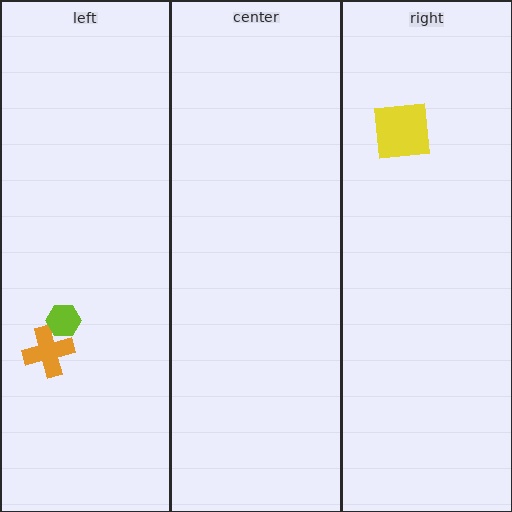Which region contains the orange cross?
The left region.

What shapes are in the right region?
The yellow square.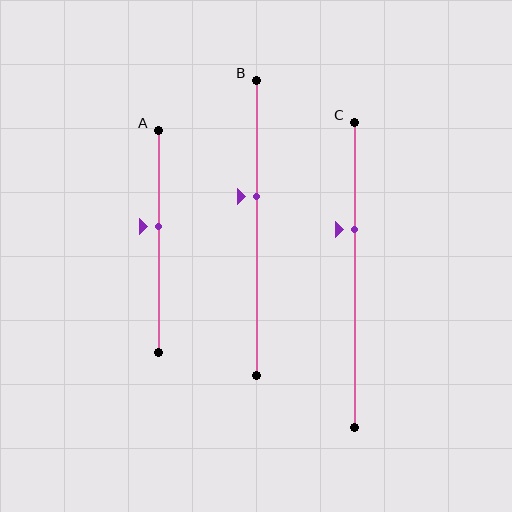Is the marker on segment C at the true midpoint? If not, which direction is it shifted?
No, the marker on segment C is shifted upward by about 15% of the segment length.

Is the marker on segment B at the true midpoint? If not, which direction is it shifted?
No, the marker on segment B is shifted upward by about 11% of the segment length.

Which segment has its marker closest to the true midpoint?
Segment A has its marker closest to the true midpoint.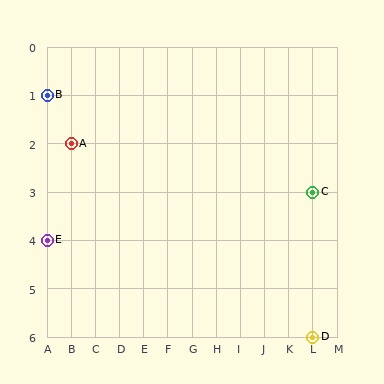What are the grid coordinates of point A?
Point A is at grid coordinates (B, 2).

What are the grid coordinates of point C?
Point C is at grid coordinates (L, 3).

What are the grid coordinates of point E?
Point E is at grid coordinates (A, 4).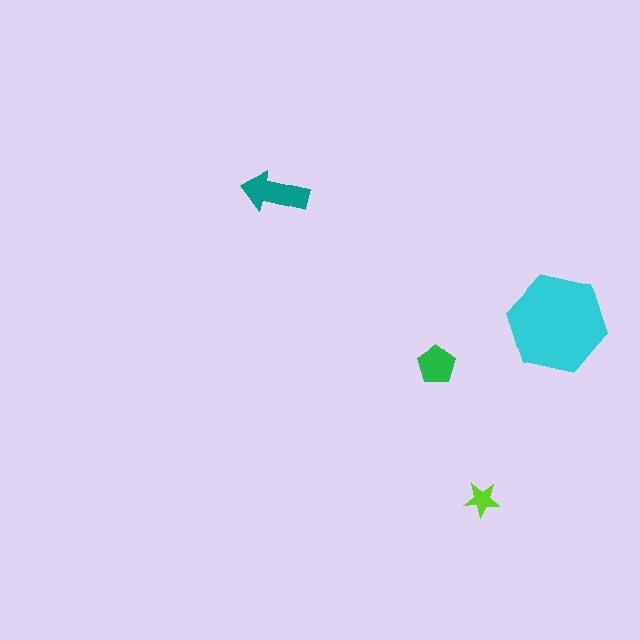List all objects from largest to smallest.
The cyan hexagon, the teal arrow, the green pentagon, the lime star.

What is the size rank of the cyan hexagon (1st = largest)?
1st.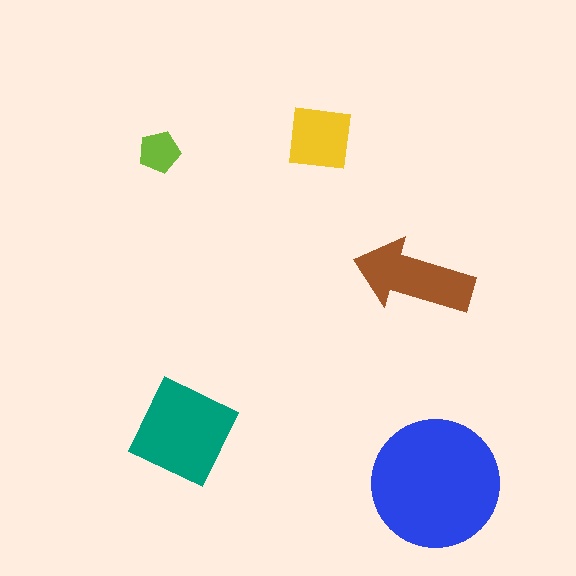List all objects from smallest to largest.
The lime pentagon, the yellow square, the brown arrow, the teal square, the blue circle.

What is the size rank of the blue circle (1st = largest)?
1st.